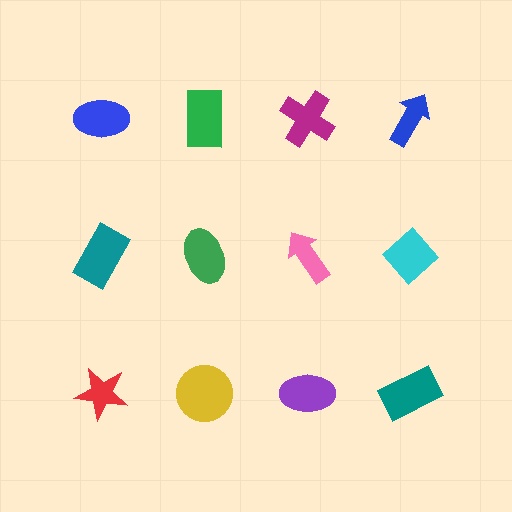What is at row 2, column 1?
A teal rectangle.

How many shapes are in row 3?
4 shapes.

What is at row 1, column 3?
A magenta cross.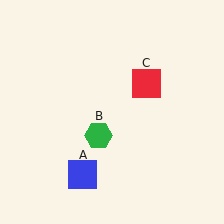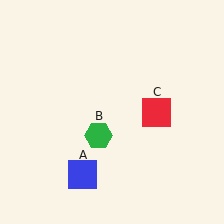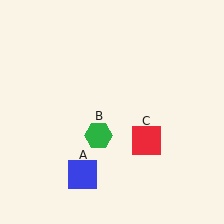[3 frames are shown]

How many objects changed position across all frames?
1 object changed position: red square (object C).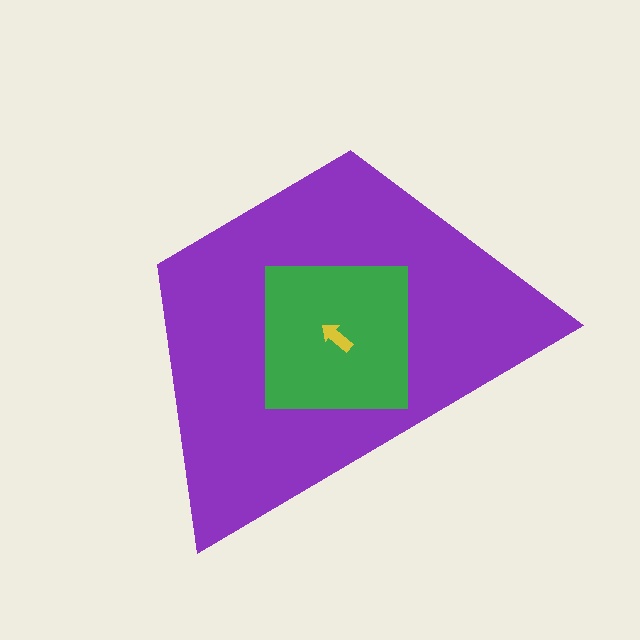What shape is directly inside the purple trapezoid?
The green square.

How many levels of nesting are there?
3.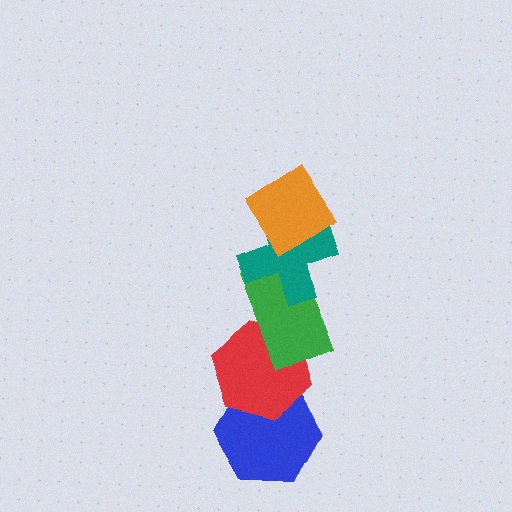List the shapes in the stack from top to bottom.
From top to bottom: the orange diamond, the teal cross, the green rectangle, the red hexagon, the blue hexagon.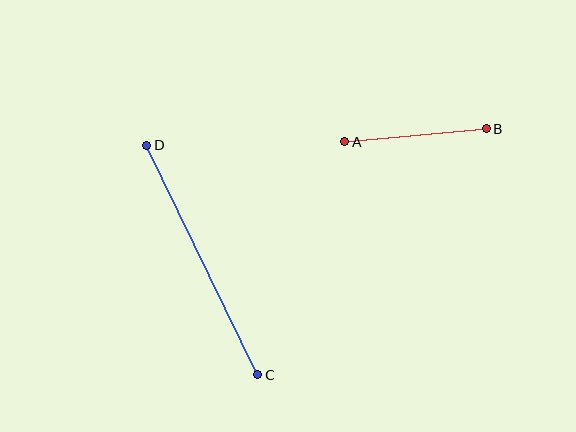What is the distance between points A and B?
The distance is approximately 142 pixels.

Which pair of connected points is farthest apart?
Points C and D are farthest apart.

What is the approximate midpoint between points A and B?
The midpoint is at approximately (415, 135) pixels.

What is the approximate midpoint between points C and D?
The midpoint is at approximately (202, 260) pixels.